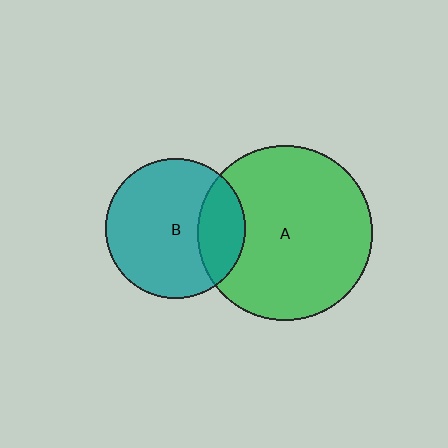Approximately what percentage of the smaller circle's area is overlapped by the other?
Approximately 25%.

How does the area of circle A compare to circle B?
Approximately 1.6 times.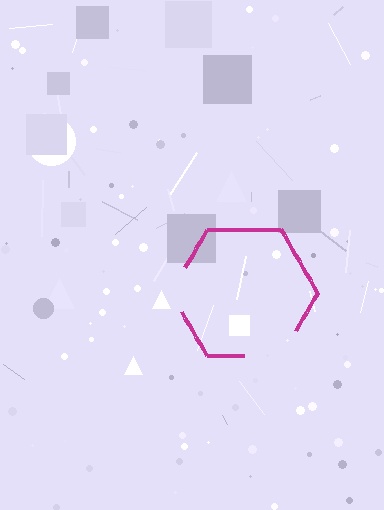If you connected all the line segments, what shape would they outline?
They would outline a hexagon.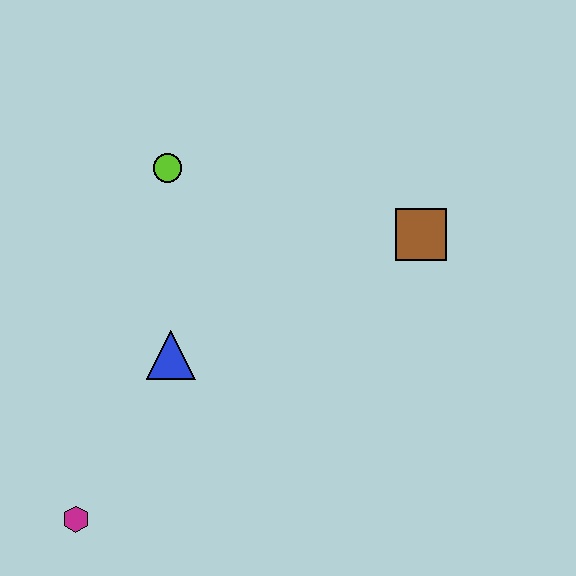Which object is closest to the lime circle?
The blue triangle is closest to the lime circle.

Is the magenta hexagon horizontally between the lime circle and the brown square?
No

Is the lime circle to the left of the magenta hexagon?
No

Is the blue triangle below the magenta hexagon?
No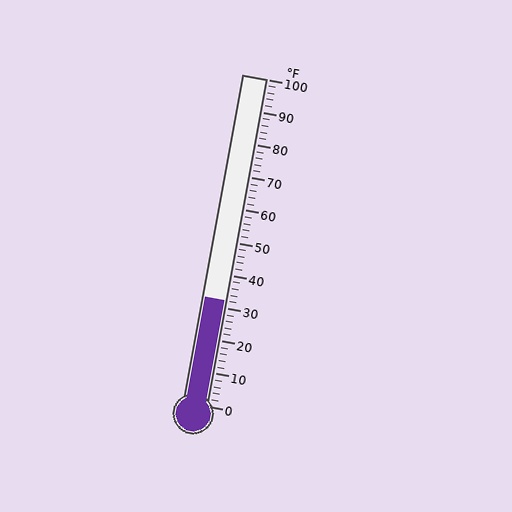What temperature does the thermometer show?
The thermometer shows approximately 32°F.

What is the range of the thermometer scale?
The thermometer scale ranges from 0°F to 100°F.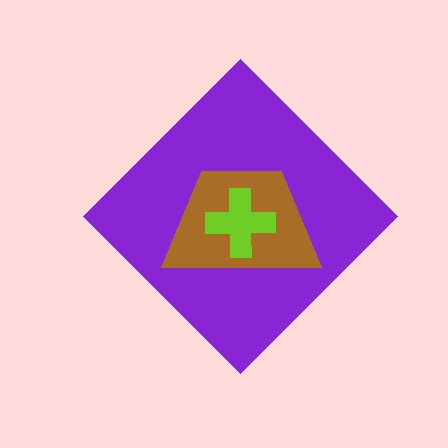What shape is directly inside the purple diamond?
The brown trapezoid.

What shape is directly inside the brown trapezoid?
The lime cross.